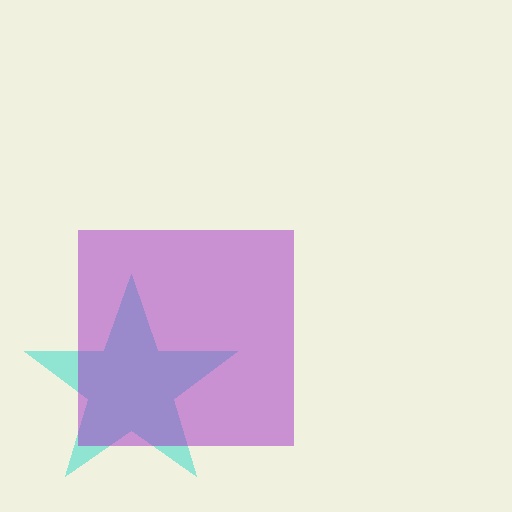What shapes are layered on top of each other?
The layered shapes are: a cyan star, a purple square.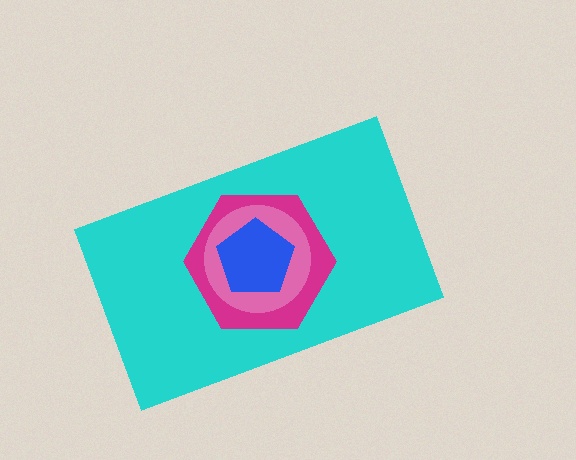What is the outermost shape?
The cyan rectangle.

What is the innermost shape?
The blue pentagon.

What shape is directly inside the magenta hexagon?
The pink circle.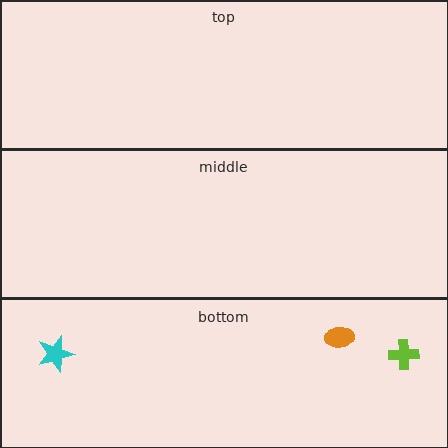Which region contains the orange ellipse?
The bottom region.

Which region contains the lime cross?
The bottom region.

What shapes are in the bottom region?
The lime cross, the cyan star, the orange ellipse.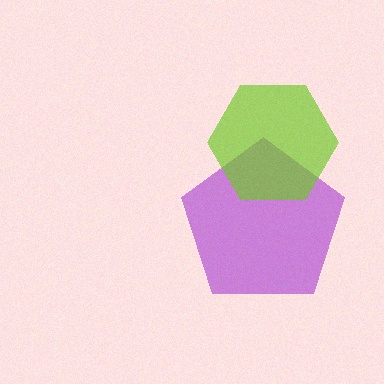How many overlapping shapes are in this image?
There are 2 overlapping shapes in the image.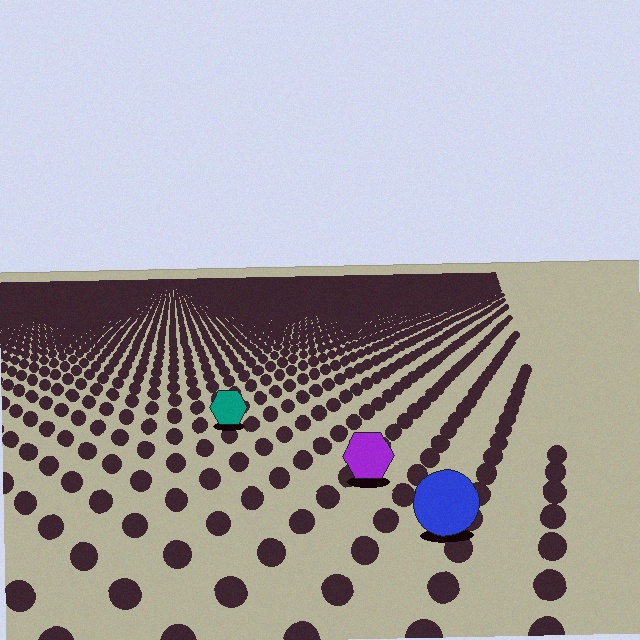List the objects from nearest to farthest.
From nearest to farthest: the blue circle, the purple hexagon, the teal hexagon.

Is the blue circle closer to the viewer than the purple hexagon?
Yes. The blue circle is closer — you can tell from the texture gradient: the ground texture is coarser near it.